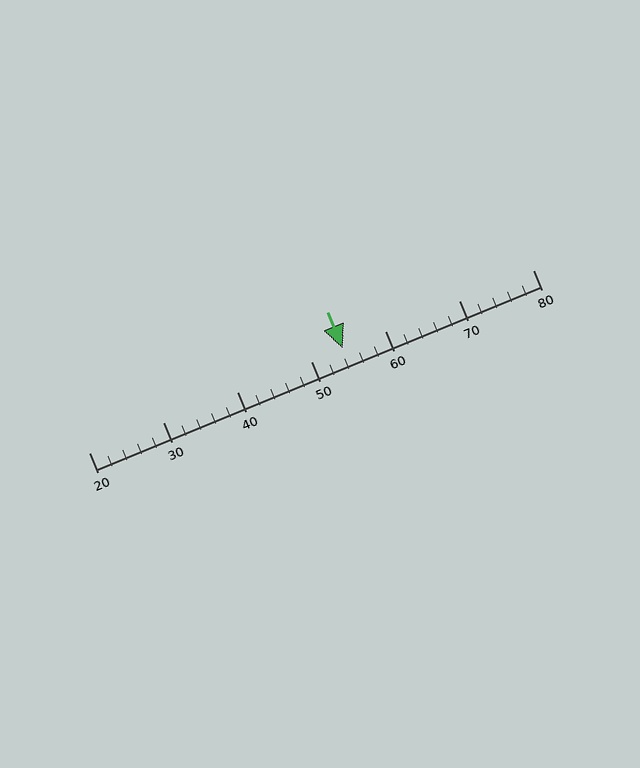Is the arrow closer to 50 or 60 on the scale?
The arrow is closer to 50.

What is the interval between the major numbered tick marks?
The major tick marks are spaced 10 units apart.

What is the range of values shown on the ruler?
The ruler shows values from 20 to 80.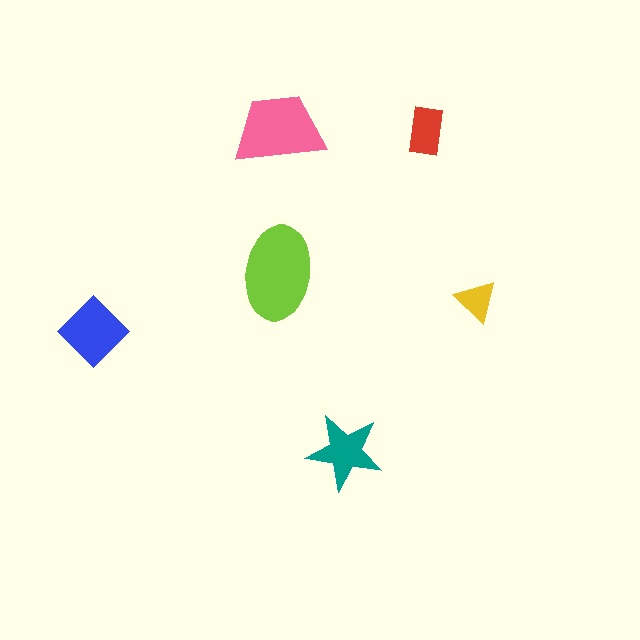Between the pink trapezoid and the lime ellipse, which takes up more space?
The lime ellipse.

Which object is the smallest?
The yellow triangle.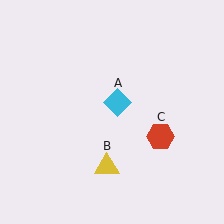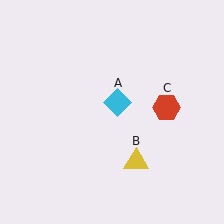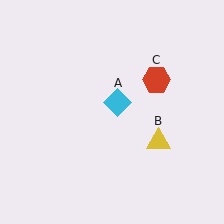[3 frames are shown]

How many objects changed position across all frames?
2 objects changed position: yellow triangle (object B), red hexagon (object C).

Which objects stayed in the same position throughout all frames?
Cyan diamond (object A) remained stationary.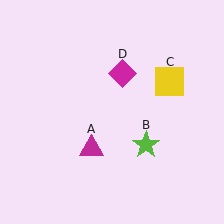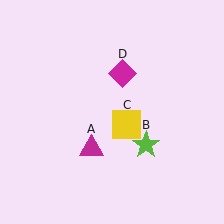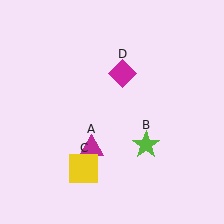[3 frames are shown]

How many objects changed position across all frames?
1 object changed position: yellow square (object C).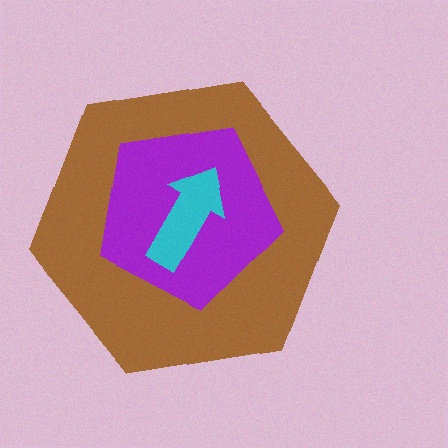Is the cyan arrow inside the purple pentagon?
Yes.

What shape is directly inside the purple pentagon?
The cyan arrow.